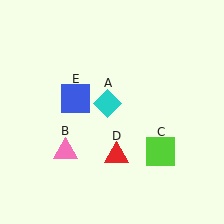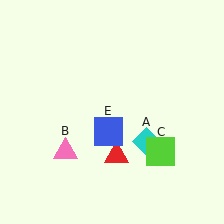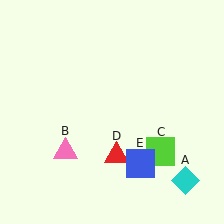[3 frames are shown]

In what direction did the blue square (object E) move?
The blue square (object E) moved down and to the right.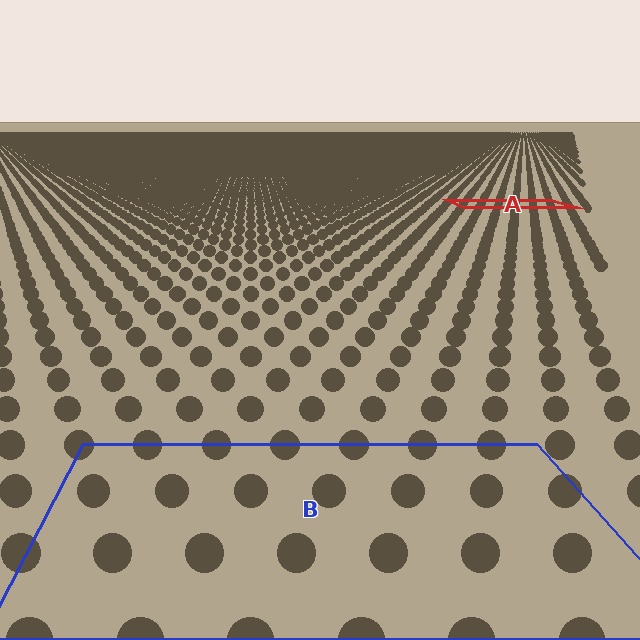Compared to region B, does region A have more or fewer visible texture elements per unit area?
Region A has more texture elements per unit area — they are packed more densely because it is farther away.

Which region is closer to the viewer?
Region B is closer. The texture elements there are larger and more spread out.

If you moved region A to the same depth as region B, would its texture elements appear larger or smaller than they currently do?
They would appear larger. At a closer depth, the same texture elements are projected at a bigger on-screen size.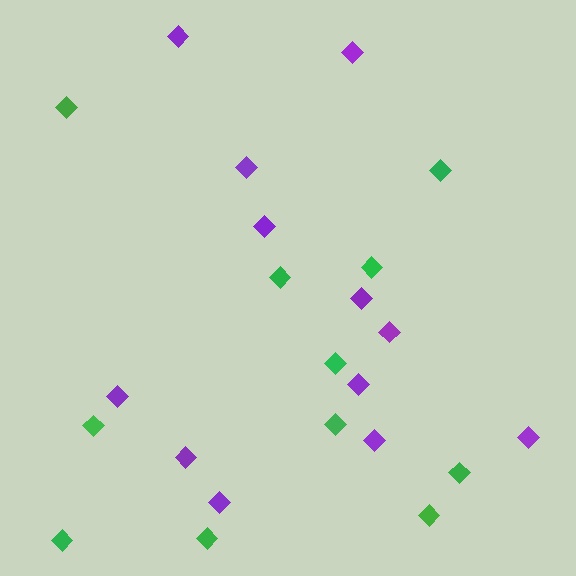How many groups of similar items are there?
There are 2 groups: one group of green diamonds (11) and one group of purple diamonds (12).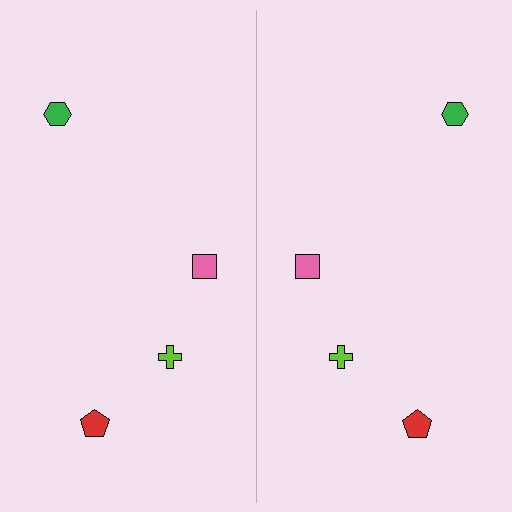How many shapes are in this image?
There are 8 shapes in this image.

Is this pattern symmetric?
Yes, this pattern has bilateral (reflection) symmetry.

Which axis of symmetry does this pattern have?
The pattern has a vertical axis of symmetry running through the center of the image.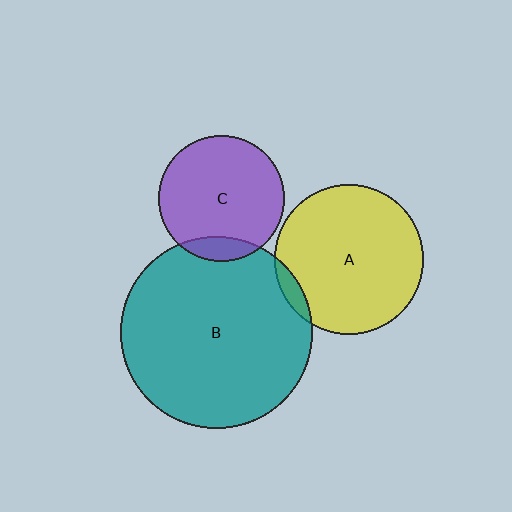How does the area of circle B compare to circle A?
Approximately 1.7 times.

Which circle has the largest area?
Circle B (teal).